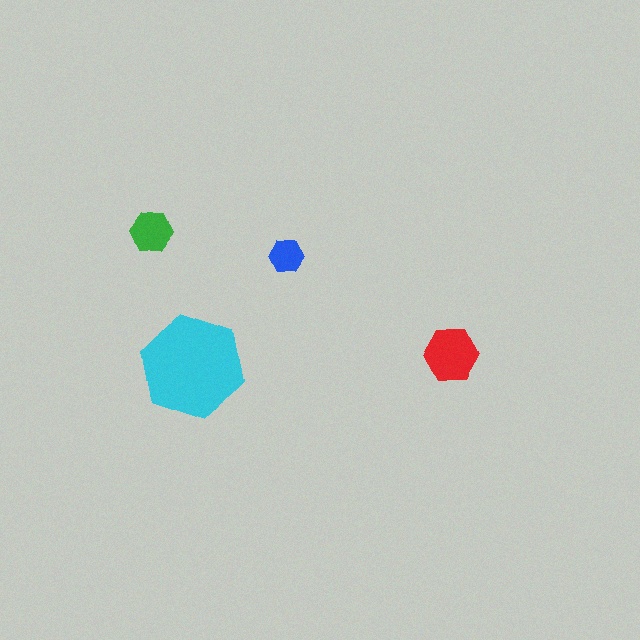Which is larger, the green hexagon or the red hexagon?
The red one.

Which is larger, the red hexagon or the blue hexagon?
The red one.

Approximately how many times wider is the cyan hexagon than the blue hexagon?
About 3 times wider.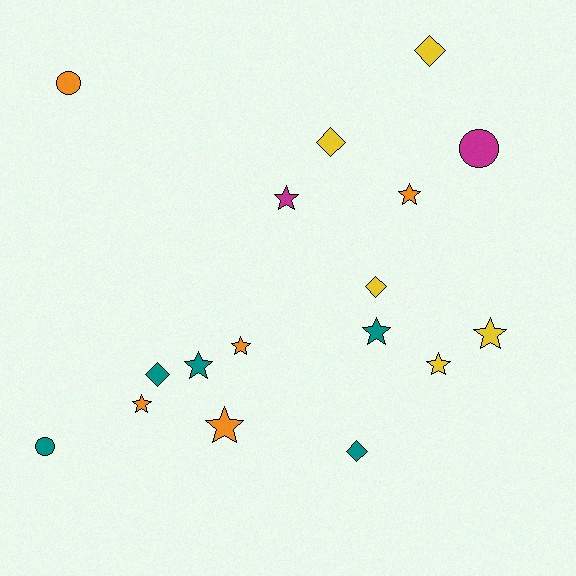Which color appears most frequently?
Orange, with 5 objects.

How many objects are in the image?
There are 17 objects.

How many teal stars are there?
There are 2 teal stars.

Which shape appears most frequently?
Star, with 9 objects.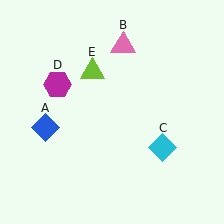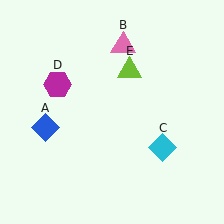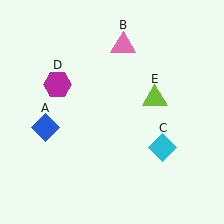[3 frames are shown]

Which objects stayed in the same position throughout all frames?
Blue diamond (object A) and pink triangle (object B) and cyan diamond (object C) and magenta hexagon (object D) remained stationary.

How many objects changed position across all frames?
1 object changed position: lime triangle (object E).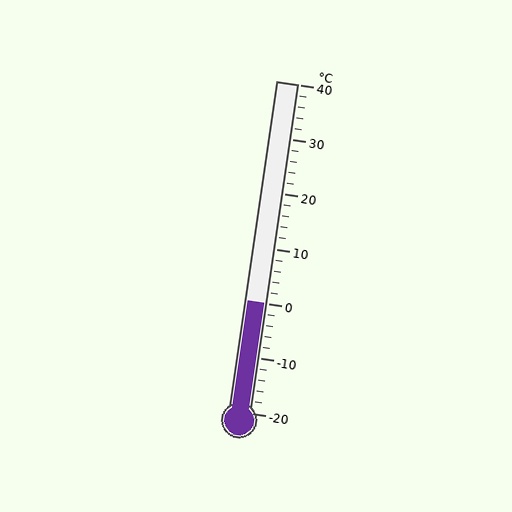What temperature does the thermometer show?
The thermometer shows approximately 0°C.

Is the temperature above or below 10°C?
The temperature is below 10°C.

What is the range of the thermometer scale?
The thermometer scale ranges from -20°C to 40°C.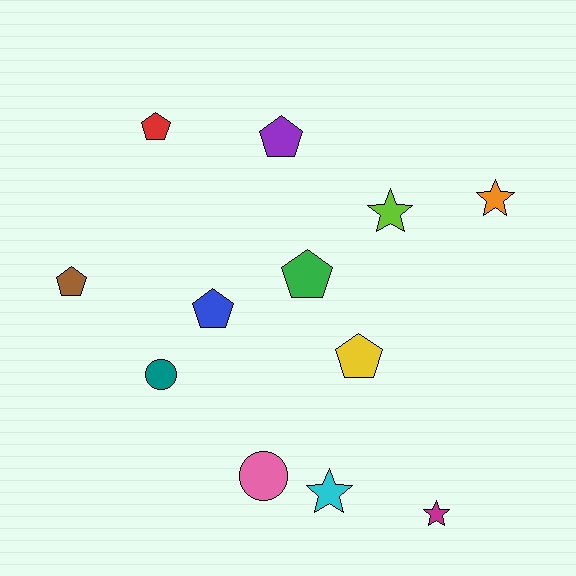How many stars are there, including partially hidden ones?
There are 4 stars.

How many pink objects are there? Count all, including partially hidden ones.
There is 1 pink object.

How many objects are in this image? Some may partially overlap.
There are 12 objects.